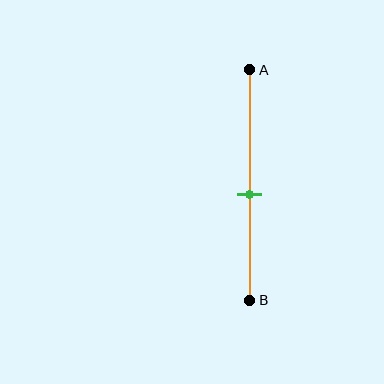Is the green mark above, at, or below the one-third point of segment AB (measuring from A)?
The green mark is below the one-third point of segment AB.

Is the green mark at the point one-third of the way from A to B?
No, the mark is at about 55% from A, not at the 33% one-third point.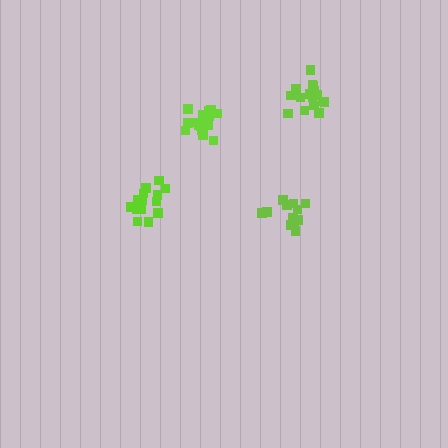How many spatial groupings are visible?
There are 4 spatial groupings.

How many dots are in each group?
Group 1: 13 dots, Group 2: 14 dots, Group 3: 18 dots, Group 4: 17 dots (62 total).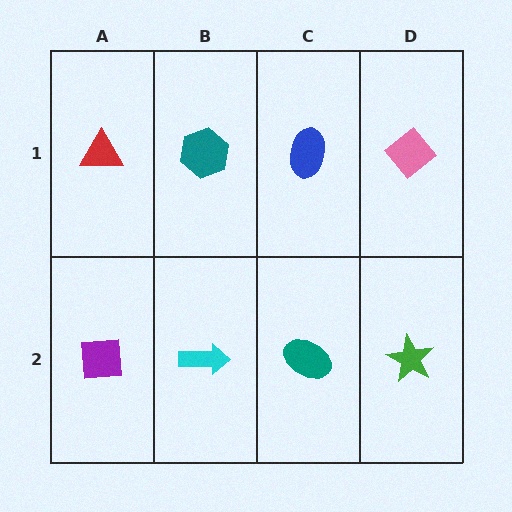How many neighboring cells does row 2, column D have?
2.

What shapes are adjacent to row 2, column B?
A teal hexagon (row 1, column B), a purple square (row 2, column A), a teal ellipse (row 2, column C).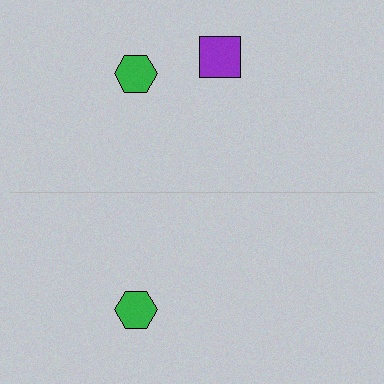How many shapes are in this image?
There are 3 shapes in this image.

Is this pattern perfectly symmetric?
No, the pattern is not perfectly symmetric. A purple square is missing from the bottom side.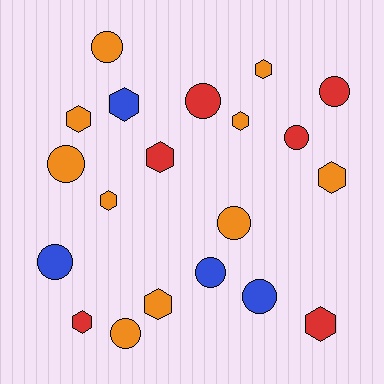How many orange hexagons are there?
There are 6 orange hexagons.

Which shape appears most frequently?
Hexagon, with 10 objects.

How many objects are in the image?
There are 20 objects.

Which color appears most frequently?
Orange, with 10 objects.